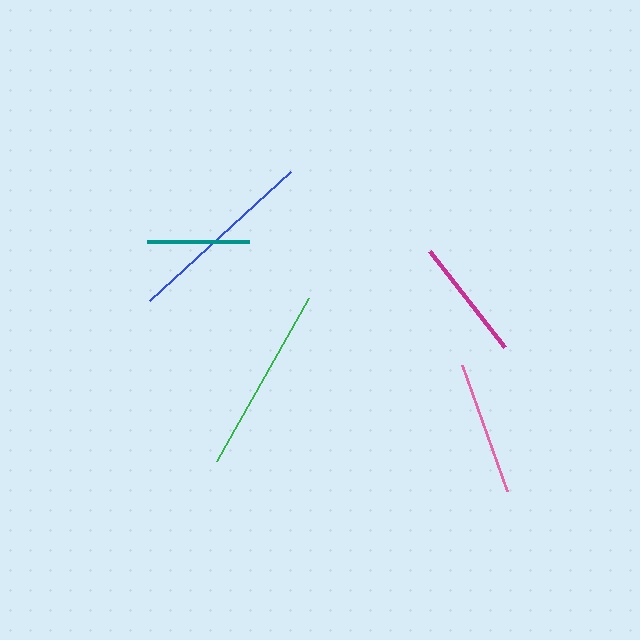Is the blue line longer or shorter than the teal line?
The blue line is longer than the teal line.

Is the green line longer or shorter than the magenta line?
The green line is longer than the magenta line.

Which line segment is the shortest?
The teal line is the shortest at approximately 102 pixels.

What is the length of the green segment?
The green segment is approximately 188 pixels long.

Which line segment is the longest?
The blue line is the longest at approximately 191 pixels.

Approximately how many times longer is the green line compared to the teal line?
The green line is approximately 1.9 times the length of the teal line.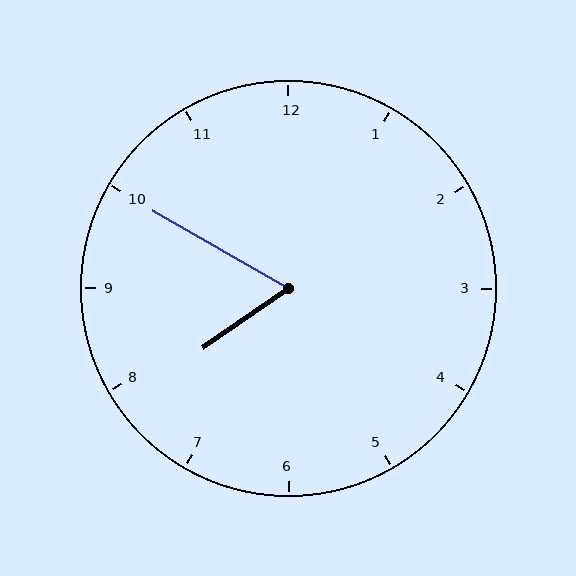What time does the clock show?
7:50.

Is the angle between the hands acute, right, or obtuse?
It is acute.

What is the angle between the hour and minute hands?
Approximately 65 degrees.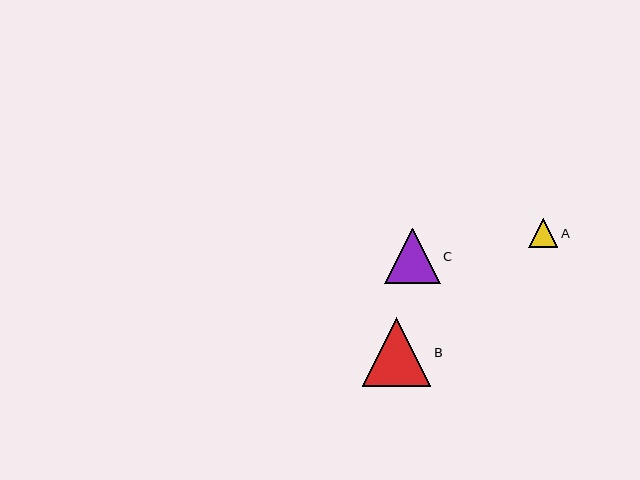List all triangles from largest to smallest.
From largest to smallest: B, C, A.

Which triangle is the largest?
Triangle B is the largest with a size of approximately 69 pixels.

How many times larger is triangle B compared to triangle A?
Triangle B is approximately 2.3 times the size of triangle A.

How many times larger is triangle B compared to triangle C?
Triangle B is approximately 1.2 times the size of triangle C.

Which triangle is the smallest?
Triangle A is the smallest with a size of approximately 30 pixels.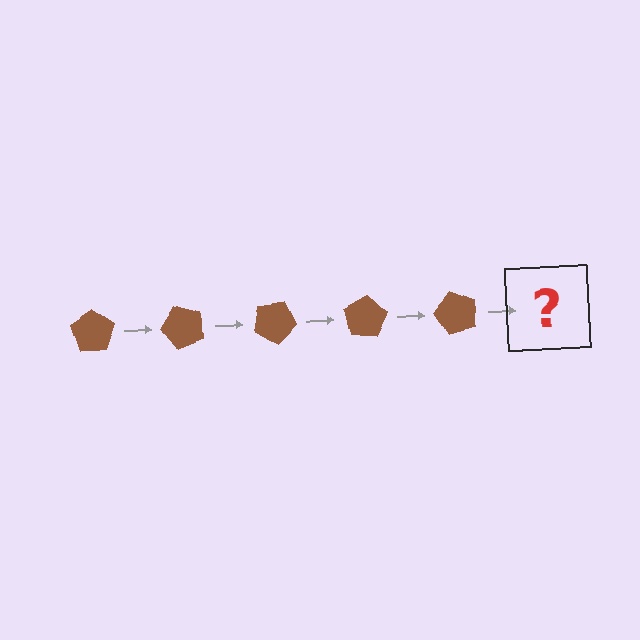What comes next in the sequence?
The next element should be a brown pentagon rotated 250 degrees.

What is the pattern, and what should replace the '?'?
The pattern is that the pentagon rotates 50 degrees each step. The '?' should be a brown pentagon rotated 250 degrees.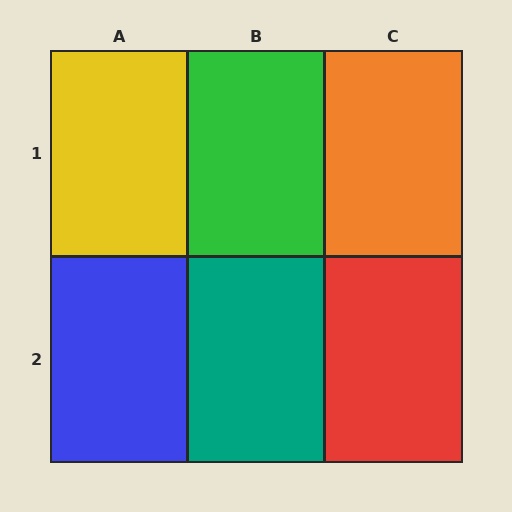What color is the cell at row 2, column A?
Blue.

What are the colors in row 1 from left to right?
Yellow, green, orange.